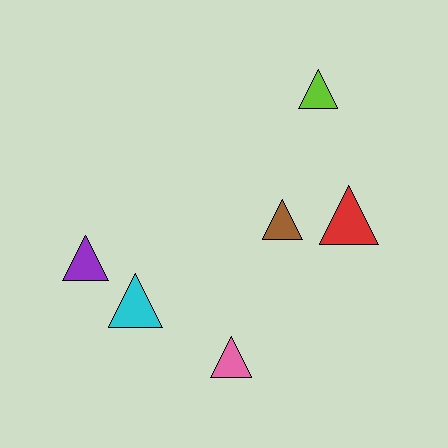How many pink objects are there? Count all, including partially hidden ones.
There is 1 pink object.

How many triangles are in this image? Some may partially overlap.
There are 6 triangles.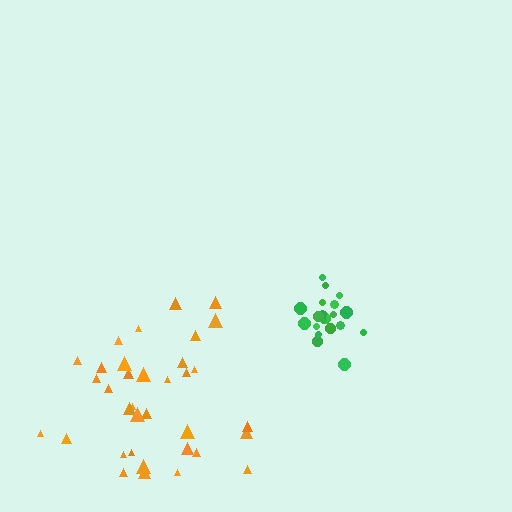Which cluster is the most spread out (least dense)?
Orange.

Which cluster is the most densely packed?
Green.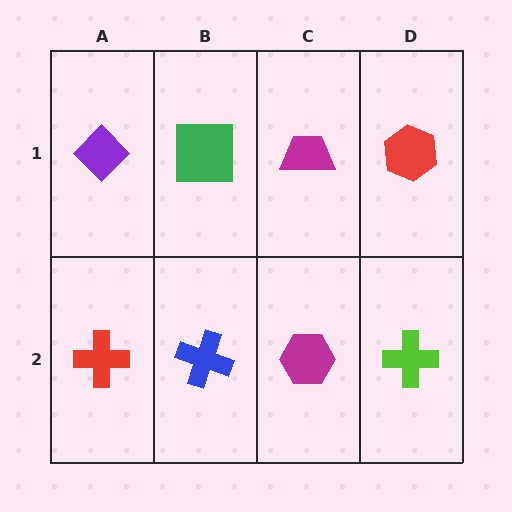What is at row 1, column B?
A green square.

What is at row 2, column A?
A red cross.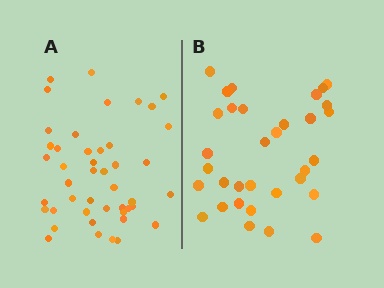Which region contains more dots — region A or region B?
Region A (the left region) has more dots.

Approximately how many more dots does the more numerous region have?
Region A has roughly 12 or so more dots than region B.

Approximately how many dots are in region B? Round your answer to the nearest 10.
About 30 dots. (The exact count is 33, which rounds to 30.)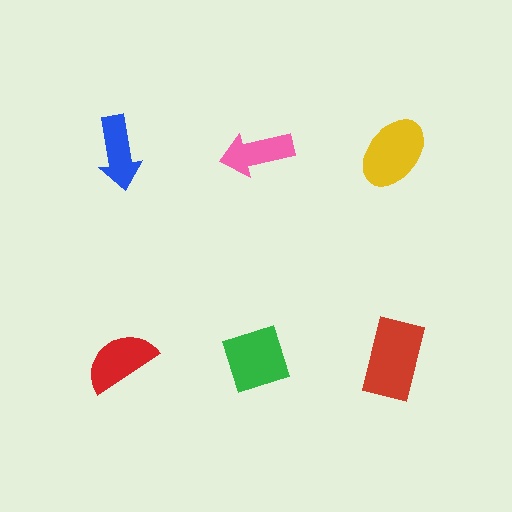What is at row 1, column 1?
A blue arrow.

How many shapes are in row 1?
3 shapes.